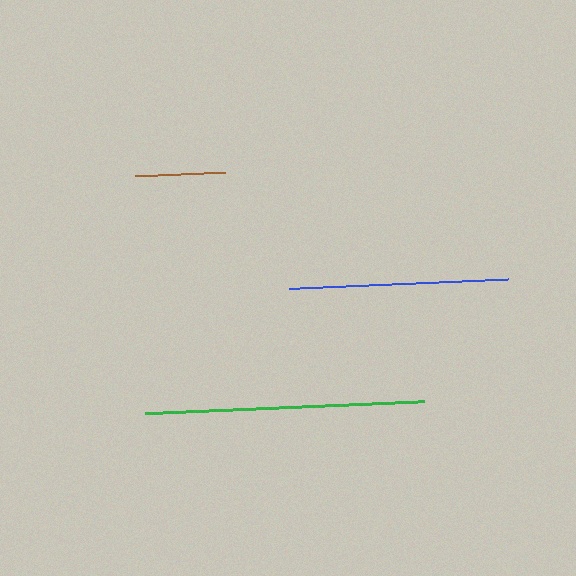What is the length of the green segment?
The green segment is approximately 279 pixels long.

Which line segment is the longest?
The green line is the longest at approximately 279 pixels.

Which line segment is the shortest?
The brown line is the shortest at approximately 90 pixels.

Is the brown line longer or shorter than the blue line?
The blue line is longer than the brown line.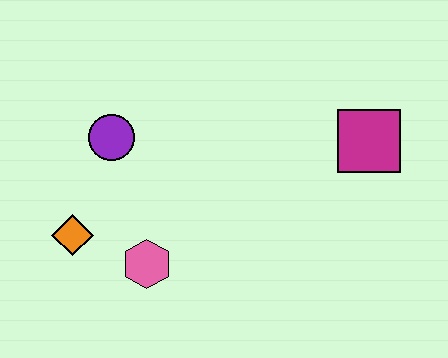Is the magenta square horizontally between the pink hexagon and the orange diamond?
No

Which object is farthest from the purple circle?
The magenta square is farthest from the purple circle.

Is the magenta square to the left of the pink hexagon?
No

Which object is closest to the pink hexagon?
The orange diamond is closest to the pink hexagon.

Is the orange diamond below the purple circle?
Yes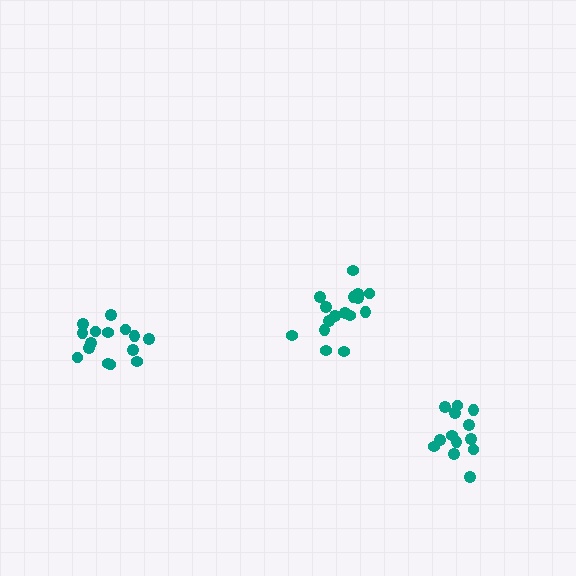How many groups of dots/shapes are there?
There are 3 groups.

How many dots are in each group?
Group 1: 16 dots, Group 2: 13 dots, Group 3: 15 dots (44 total).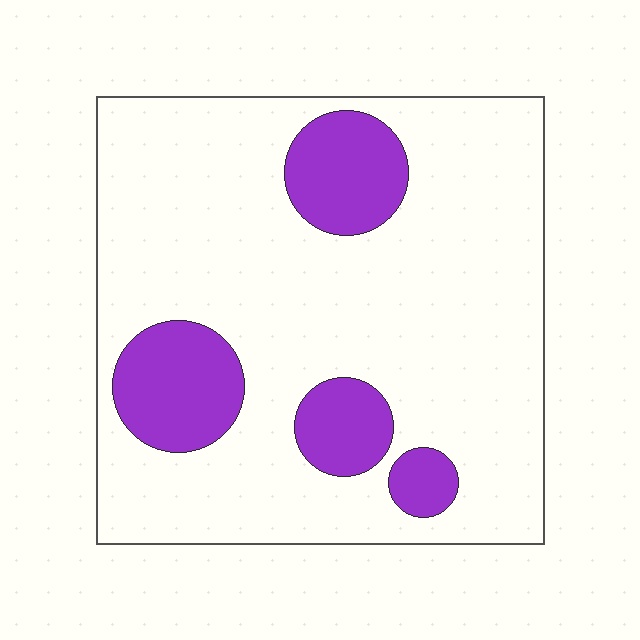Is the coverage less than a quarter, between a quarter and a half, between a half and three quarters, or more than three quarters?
Less than a quarter.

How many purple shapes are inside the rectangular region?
4.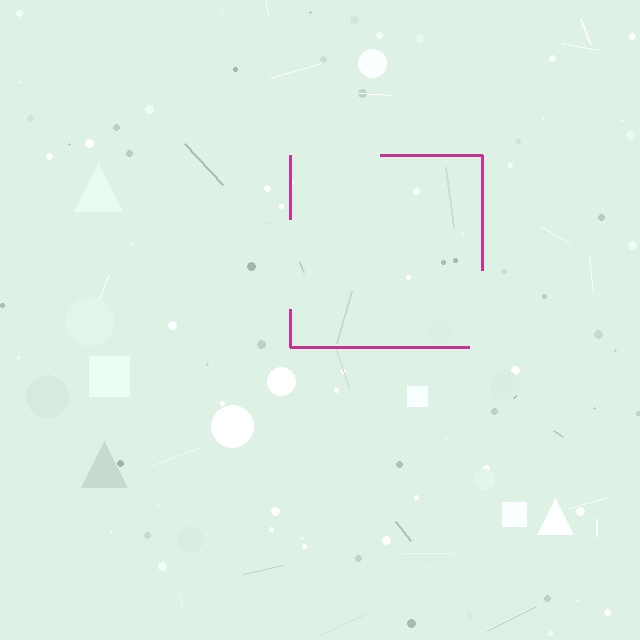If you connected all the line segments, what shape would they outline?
They would outline a square.